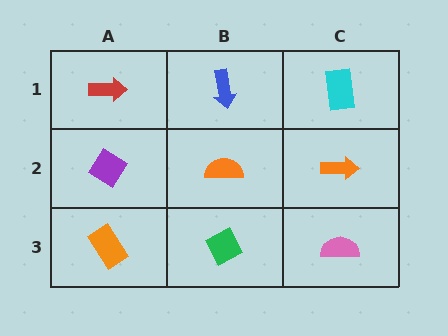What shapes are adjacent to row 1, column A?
A purple diamond (row 2, column A), a blue arrow (row 1, column B).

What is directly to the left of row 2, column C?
An orange semicircle.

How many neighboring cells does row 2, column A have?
3.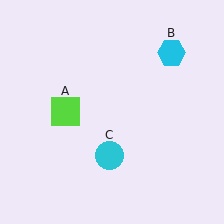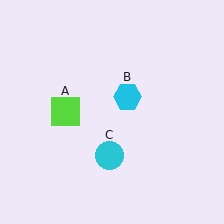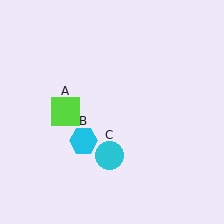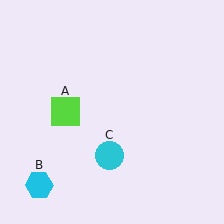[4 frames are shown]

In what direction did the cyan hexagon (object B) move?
The cyan hexagon (object B) moved down and to the left.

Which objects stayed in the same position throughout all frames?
Lime square (object A) and cyan circle (object C) remained stationary.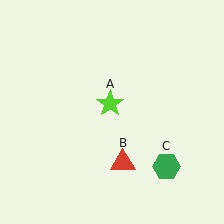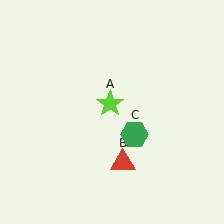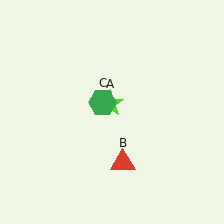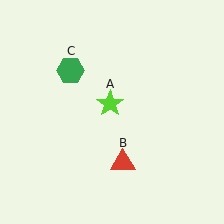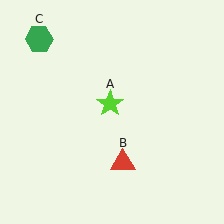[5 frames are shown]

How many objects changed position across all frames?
1 object changed position: green hexagon (object C).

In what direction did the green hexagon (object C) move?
The green hexagon (object C) moved up and to the left.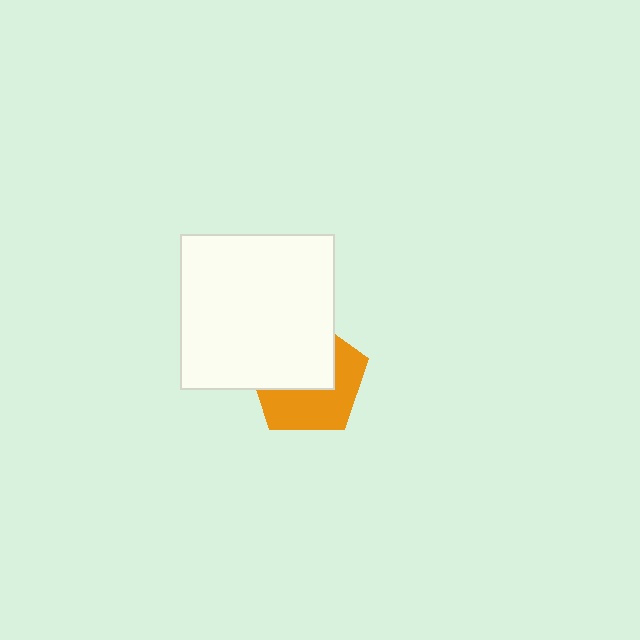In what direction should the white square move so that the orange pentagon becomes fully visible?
The white square should move toward the upper-left. That is the shortest direction to clear the overlap and leave the orange pentagon fully visible.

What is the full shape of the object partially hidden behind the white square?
The partially hidden object is an orange pentagon.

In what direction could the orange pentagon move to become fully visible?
The orange pentagon could move toward the lower-right. That would shift it out from behind the white square entirely.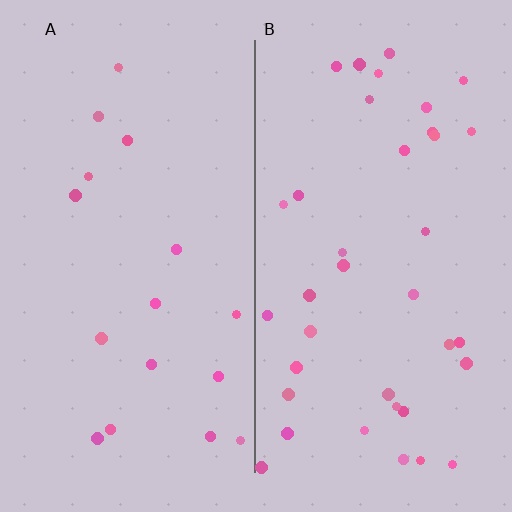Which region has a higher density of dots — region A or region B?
B (the right).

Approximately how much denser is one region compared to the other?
Approximately 2.2× — region B over region A.